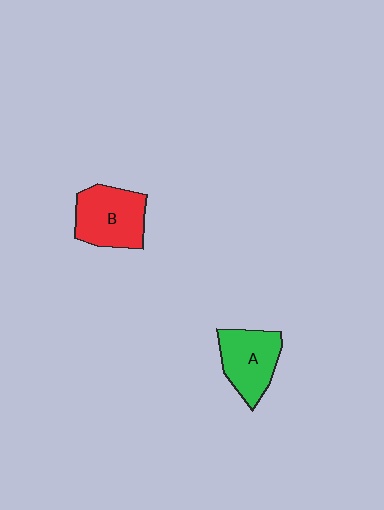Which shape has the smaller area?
Shape A (green).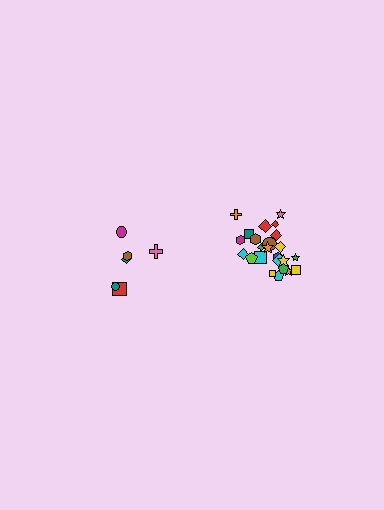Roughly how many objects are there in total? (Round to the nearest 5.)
Roughly 30 objects in total.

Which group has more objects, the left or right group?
The right group.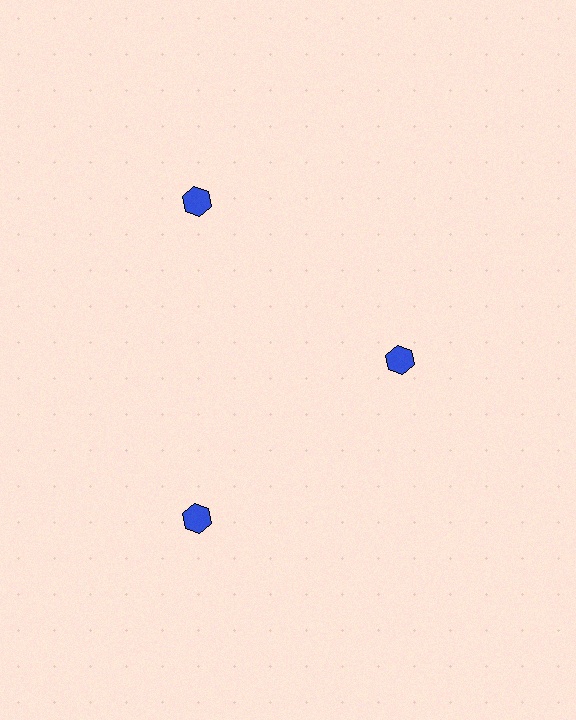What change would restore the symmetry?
The symmetry would be restored by moving it outward, back onto the ring so that all 3 hexagons sit at equal angles and equal distance from the center.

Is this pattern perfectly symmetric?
No. The 3 blue hexagons are arranged in a ring, but one element near the 3 o'clock position is pulled inward toward the center, breaking the 3-fold rotational symmetry.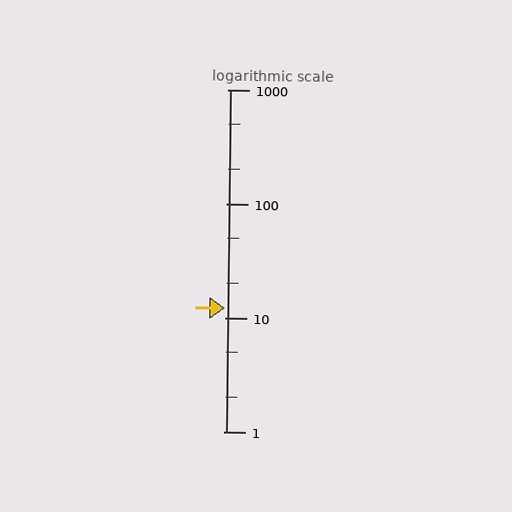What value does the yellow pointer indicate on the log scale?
The pointer indicates approximately 12.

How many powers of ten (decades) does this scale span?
The scale spans 3 decades, from 1 to 1000.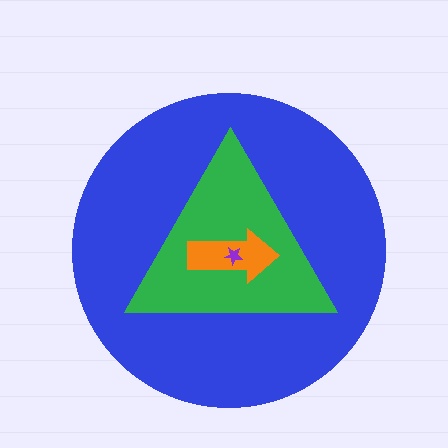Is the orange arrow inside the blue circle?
Yes.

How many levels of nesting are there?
4.